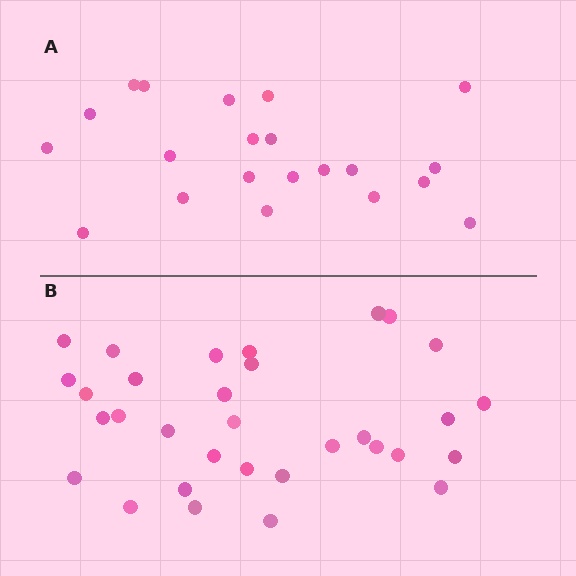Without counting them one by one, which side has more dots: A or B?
Region B (the bottom region) has more dots.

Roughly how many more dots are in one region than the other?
Region B has roughly 12 or so more dots than region A.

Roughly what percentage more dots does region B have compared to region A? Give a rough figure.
About 50% more.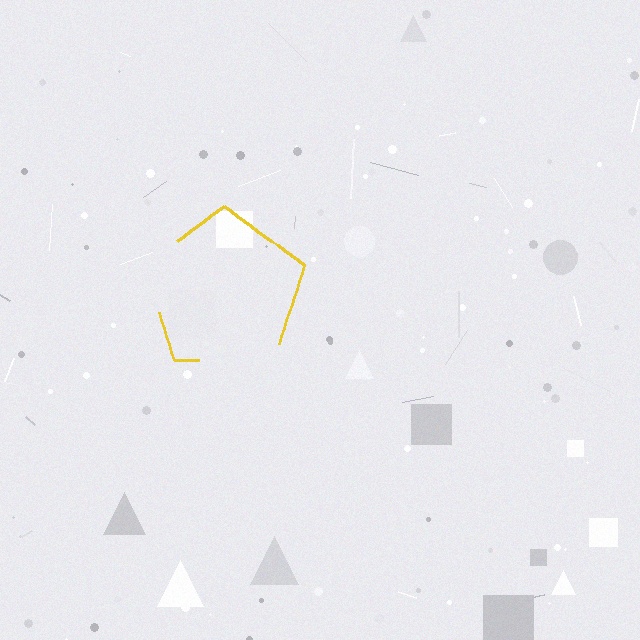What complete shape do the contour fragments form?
The contour fragments form a pentagon.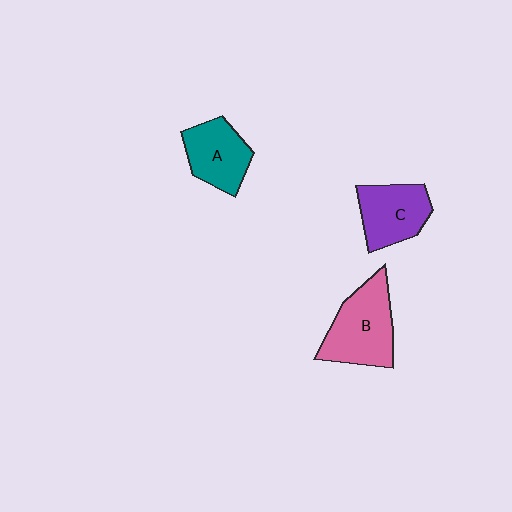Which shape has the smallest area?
Shape A (teal).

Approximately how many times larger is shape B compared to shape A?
Approximately 1.3 times.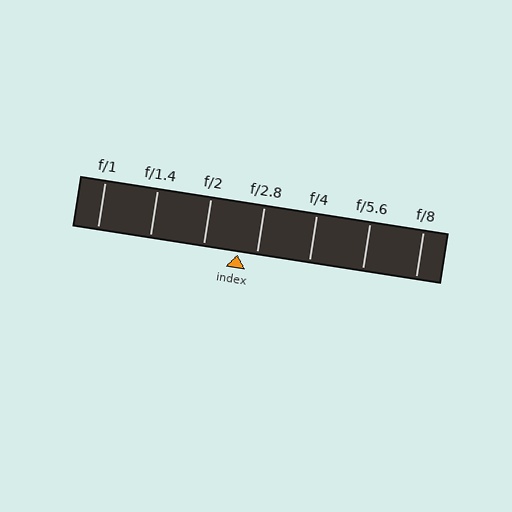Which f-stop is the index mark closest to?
The index mark is closest to f/2.8.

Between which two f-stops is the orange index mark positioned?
The index mark is between f/2 and f/2.8.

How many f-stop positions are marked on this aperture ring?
There are 7 f-stop positions marked.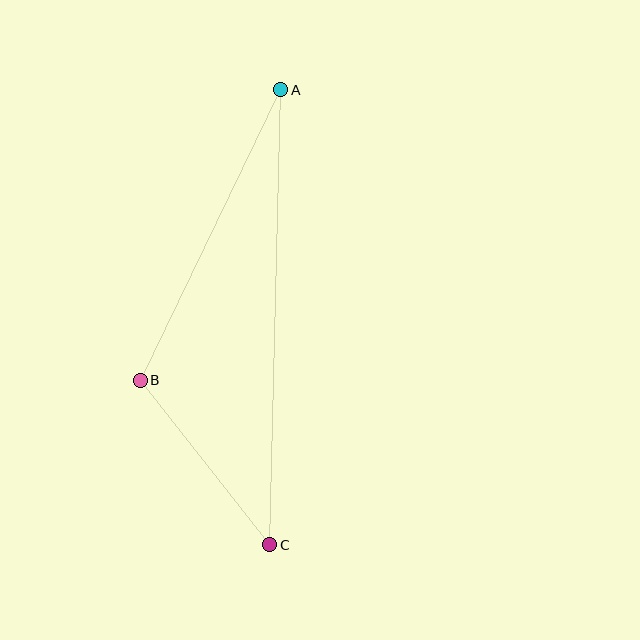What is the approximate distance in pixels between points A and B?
The distance between A and B is approximately 323 pixels.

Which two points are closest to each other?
Points B and C are closest to each other.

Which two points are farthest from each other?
Points A and C are farthest from each other.